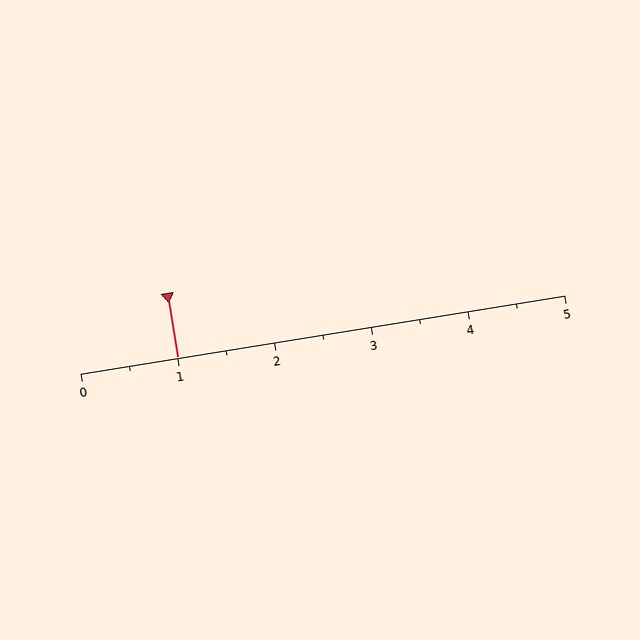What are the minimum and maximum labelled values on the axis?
The axis runs from 0 to 5.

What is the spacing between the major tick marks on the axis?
The major ticks are spaced 1 apart.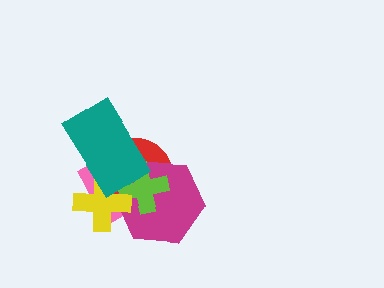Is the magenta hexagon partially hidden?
Yes, it is partially covered by another shape.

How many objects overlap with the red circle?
5 objects overlap with the red circle.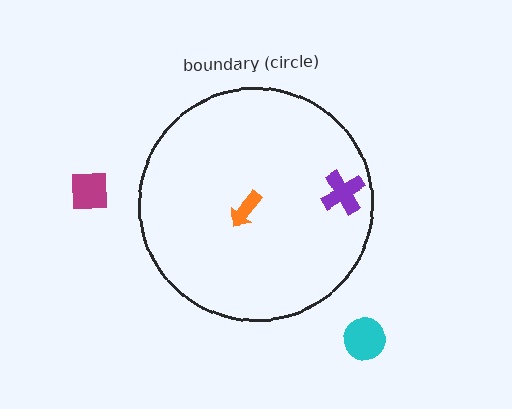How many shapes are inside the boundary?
2 inside, 2 outside.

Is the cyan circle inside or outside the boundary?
Outside.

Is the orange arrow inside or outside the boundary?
Inside.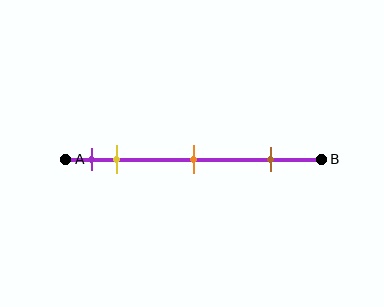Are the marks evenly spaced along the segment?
No, the marks are not evenly spaced.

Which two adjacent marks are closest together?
The purple and yellow marks are the closest adjacent pair.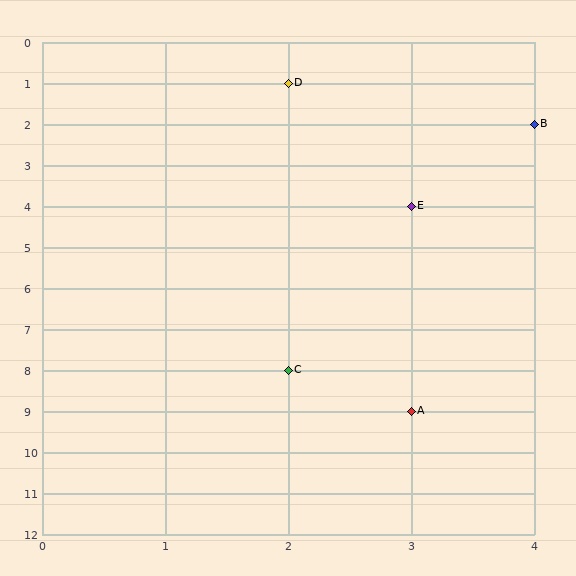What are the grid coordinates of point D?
Point D is at grid coordinates (2, 1).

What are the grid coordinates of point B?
Point B is at grid coordinates (4, 2).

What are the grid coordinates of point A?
Point A is at grid coordinates (3, 9).